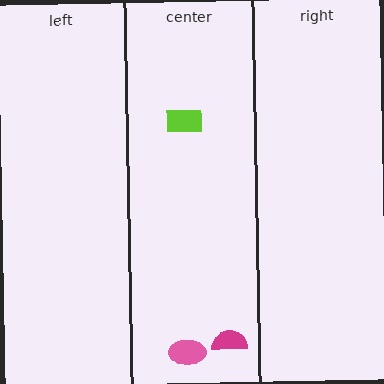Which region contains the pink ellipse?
The center region.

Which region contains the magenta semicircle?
The center region.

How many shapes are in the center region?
3.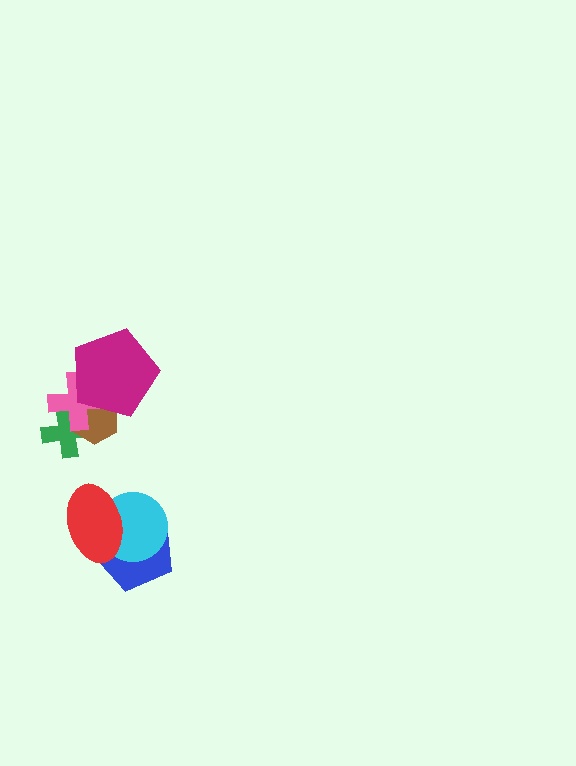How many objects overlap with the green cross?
2 objects overlap with the green cross.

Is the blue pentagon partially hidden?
Yes, it is partially covered by another shape.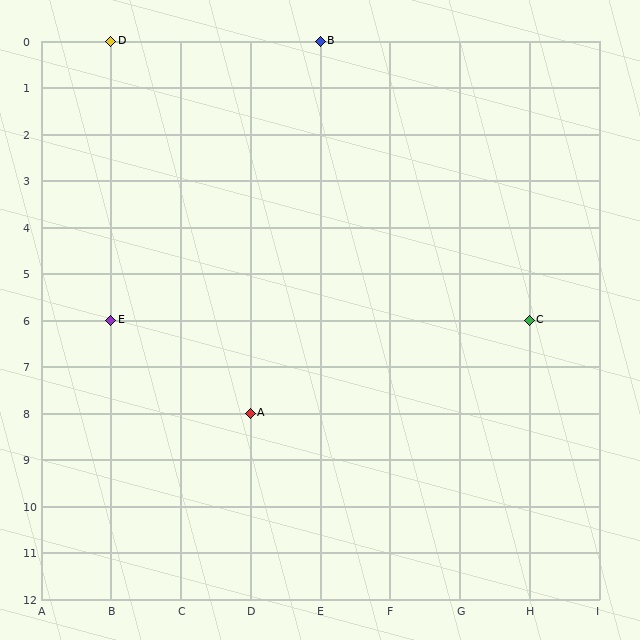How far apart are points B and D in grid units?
Points B and D are 3 columns apart.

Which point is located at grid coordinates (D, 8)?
Point A is at (D, 8).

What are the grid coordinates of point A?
Point A is at grid coordinates (D, 8).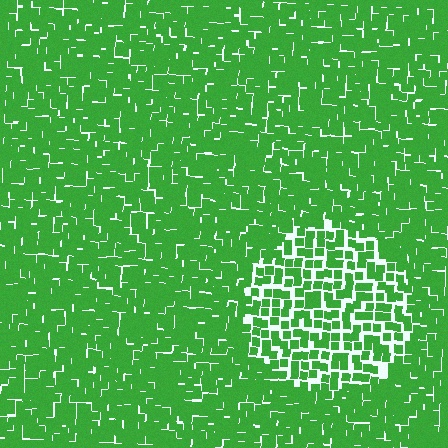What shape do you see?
I see a circle.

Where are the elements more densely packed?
The elements are more densely packed outside the circle boundary.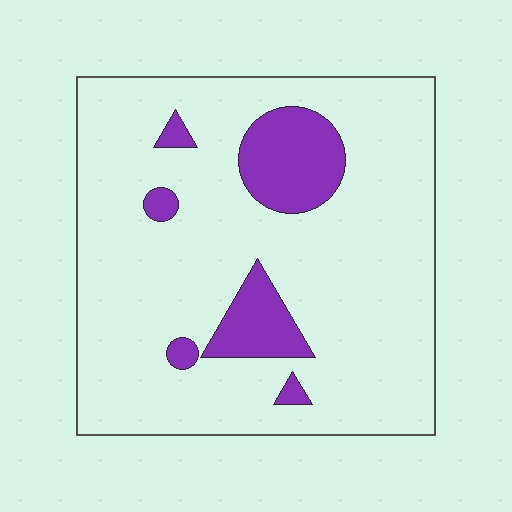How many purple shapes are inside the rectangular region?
6.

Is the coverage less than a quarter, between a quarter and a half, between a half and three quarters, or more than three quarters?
Less than a quarter.